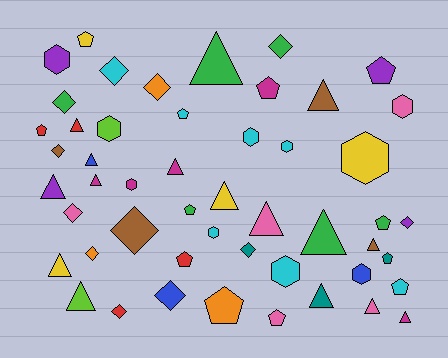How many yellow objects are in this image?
There are 4 yellow objects.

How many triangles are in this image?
There are 16 triangles.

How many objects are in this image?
There are 50 objects.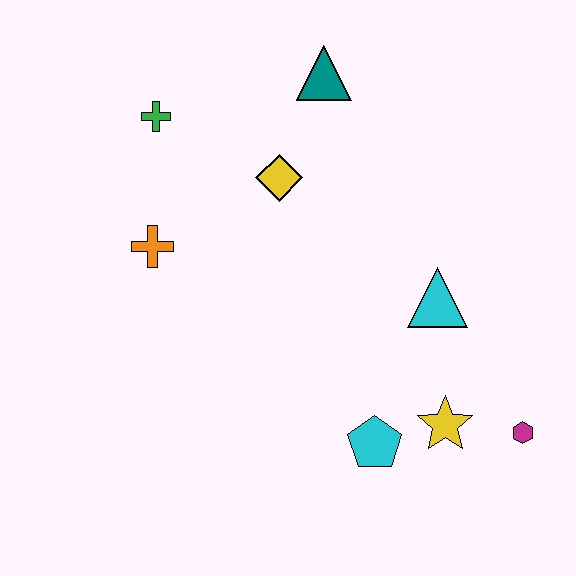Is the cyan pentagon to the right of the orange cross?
Yes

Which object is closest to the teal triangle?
The yellow diamond is closest to the teal triangle.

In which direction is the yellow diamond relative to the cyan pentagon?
The yellow diamond is above the cyan pentagon.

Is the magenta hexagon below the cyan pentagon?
No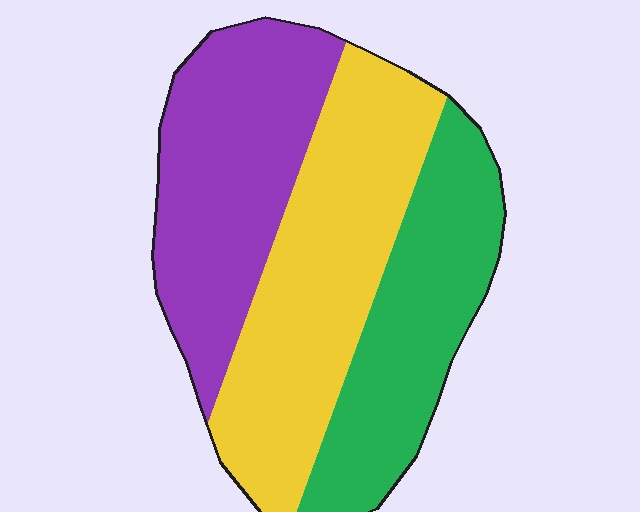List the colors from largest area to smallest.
From largest to smallest: yellow, purple, green.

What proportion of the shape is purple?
Purple covers 33% of the shape.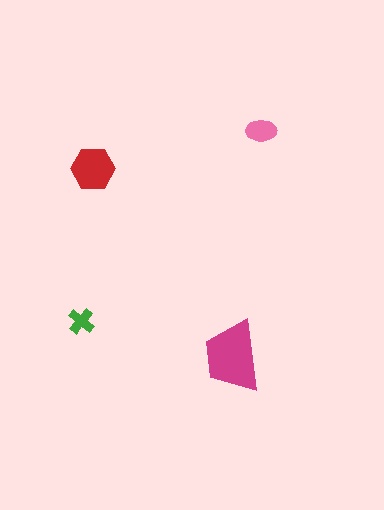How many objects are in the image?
There are 4 objects in the image.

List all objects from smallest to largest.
The green cross, the pink ellipse, the red hexagon, the magenta trapezoid.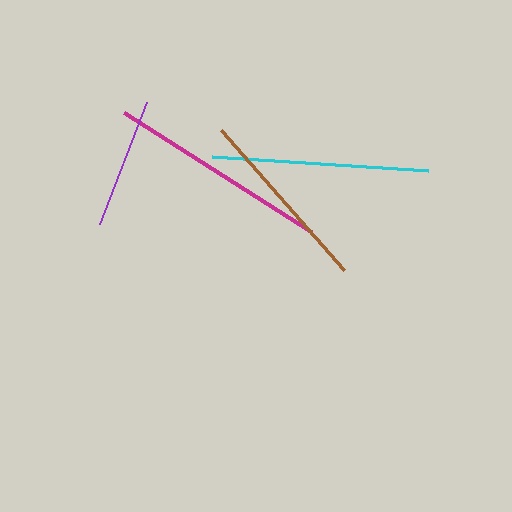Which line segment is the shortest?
The purple line is the shortest at approximately 131 pixels.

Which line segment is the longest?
The magenta line is the longest at approximately 222 pixels.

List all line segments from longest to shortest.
From longest to shortest: magenta, cyan, brown, purple.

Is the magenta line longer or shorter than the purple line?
The magenta line is longer than the purple line.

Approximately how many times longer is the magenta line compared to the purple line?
The magenta line is approximately 1.7 times the length of the purple line.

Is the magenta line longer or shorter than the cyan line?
The magenta line is longer than the cyan line.